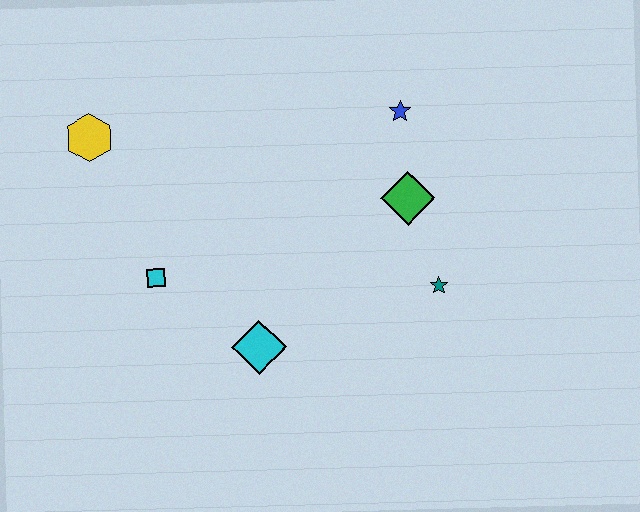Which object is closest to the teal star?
The green diamond is closest to the teal star.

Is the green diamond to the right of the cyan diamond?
Yes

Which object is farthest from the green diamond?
The yellow hexagon is farthest from the green diamond.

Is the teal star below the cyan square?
Yes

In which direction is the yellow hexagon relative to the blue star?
The yellow hexagon is to the left of the blue star.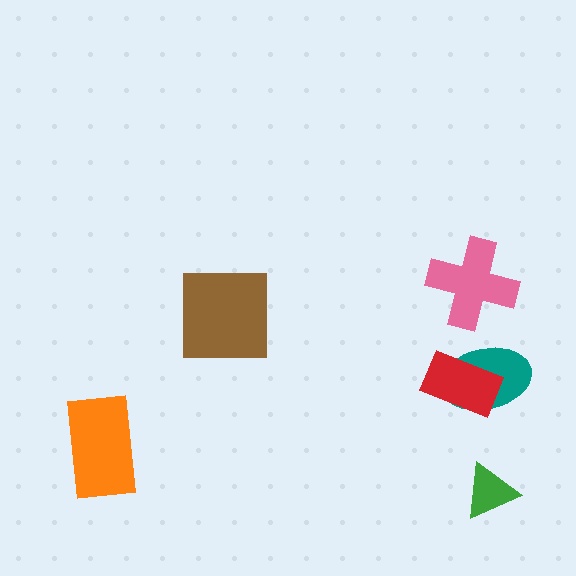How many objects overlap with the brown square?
0 objects overlap with the brown square.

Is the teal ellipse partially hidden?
Yes, it is partially covered by another shape.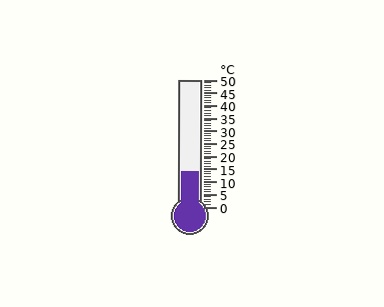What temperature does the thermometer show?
The thermometer shows approximately 14°C.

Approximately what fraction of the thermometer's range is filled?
The thermometer is filled to approximately 30% of its range.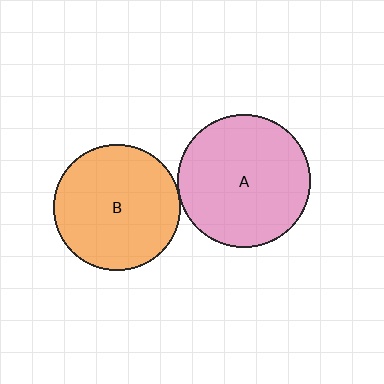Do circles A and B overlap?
Yes.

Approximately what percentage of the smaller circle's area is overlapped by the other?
Approximately 5%.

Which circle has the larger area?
Circle A (pink).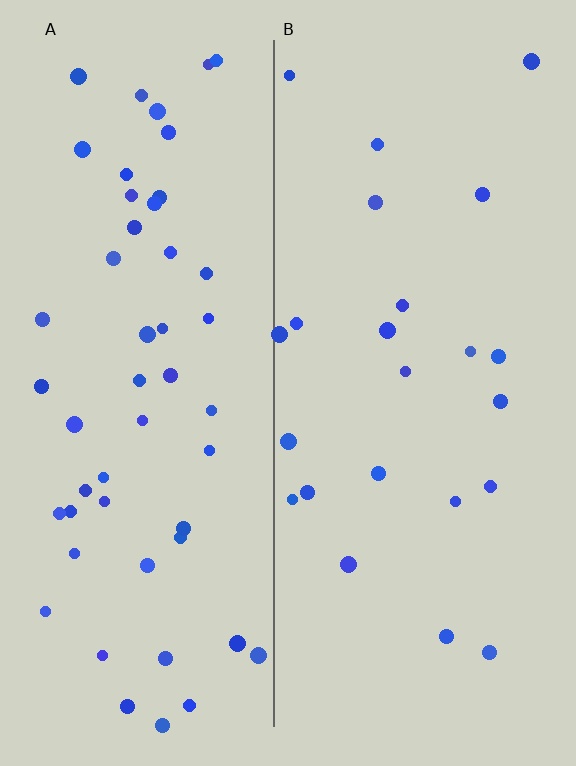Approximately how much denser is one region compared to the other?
Approximately 2.2× — region A over region B.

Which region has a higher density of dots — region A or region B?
A (the left).